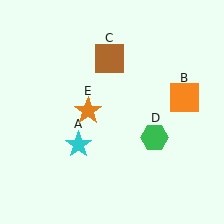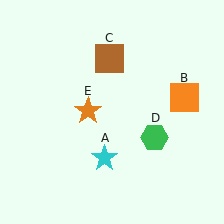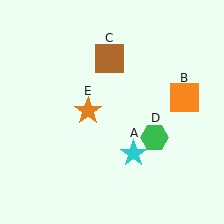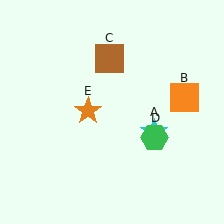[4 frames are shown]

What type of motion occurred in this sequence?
The cyan star (object A) rotated counterclockwise around the center of the scene.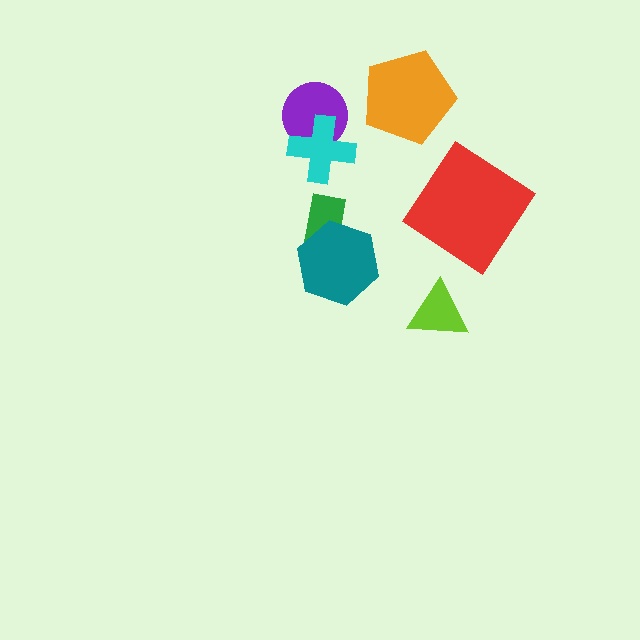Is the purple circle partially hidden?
Yes, it is partially covered by another shape.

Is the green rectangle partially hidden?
Yes, it is partially covered by another shape.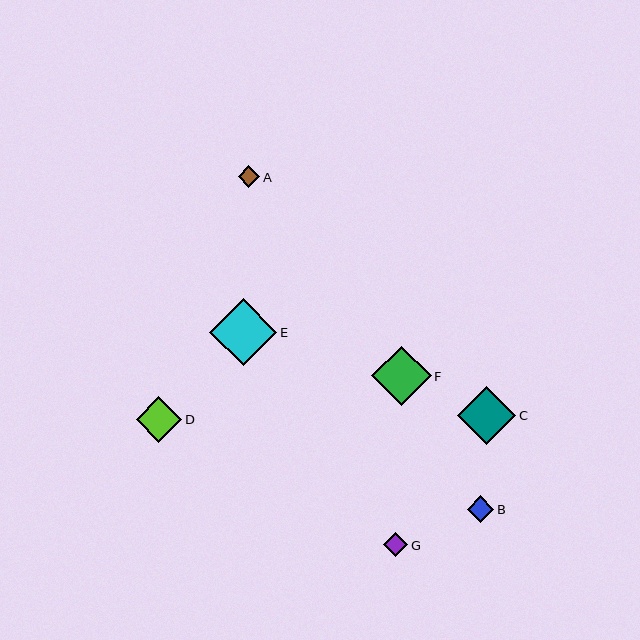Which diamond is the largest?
Diamond E is the largest with a size of approximately 67 pixels.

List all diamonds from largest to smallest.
From largest to smallest: E, F, C, D, B, G, A.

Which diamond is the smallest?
Diamond A is the smallest with a size of approximately 22 pixels.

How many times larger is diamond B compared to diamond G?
Diamond B is approximately 1.1 times the size of diamond G.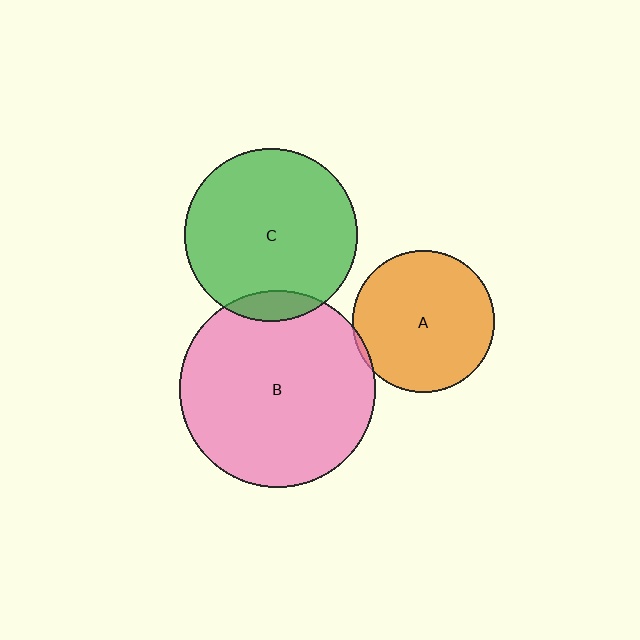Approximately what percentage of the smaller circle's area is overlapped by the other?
Approximately 10%.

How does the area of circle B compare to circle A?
Approximately 1.9 times.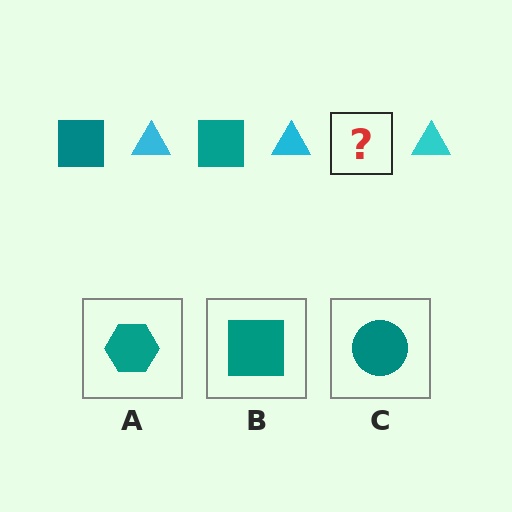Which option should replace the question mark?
Option B.